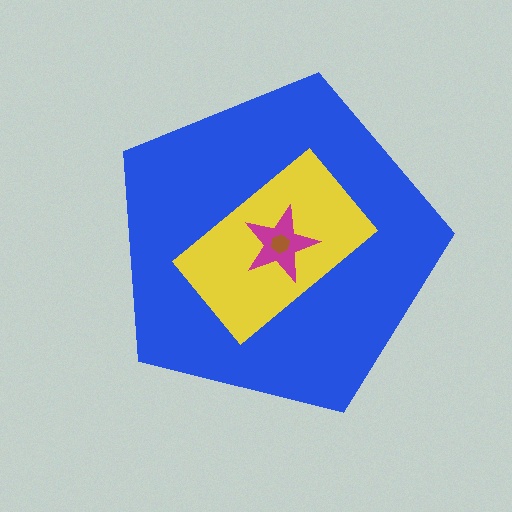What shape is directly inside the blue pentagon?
The yellow rectangle.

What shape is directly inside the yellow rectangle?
The magenta star.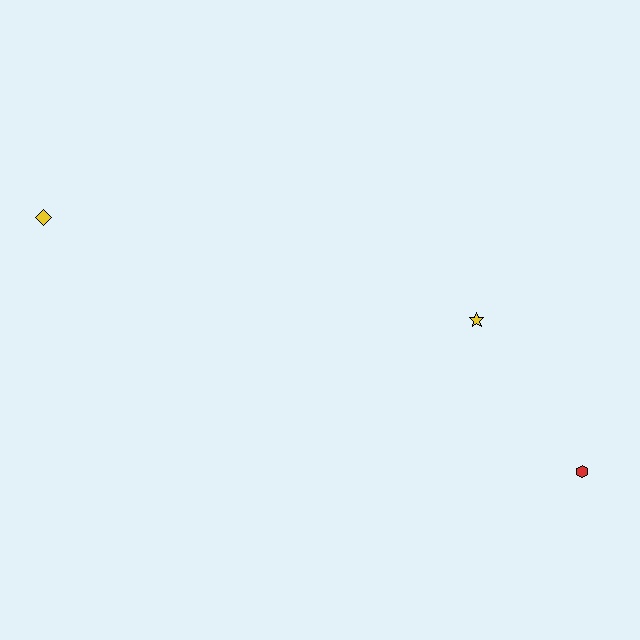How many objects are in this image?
There are 3 objects.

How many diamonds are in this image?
There is 1 diamond.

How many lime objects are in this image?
There are no lime objects.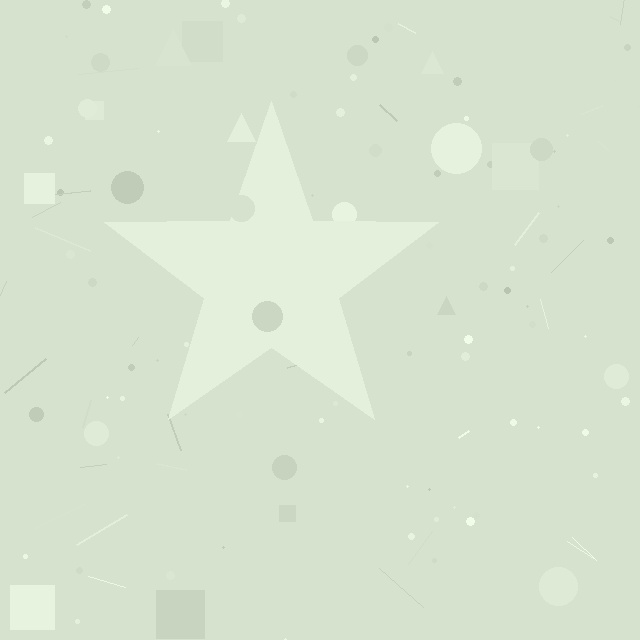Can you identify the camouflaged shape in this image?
The camouflaged shape is a star.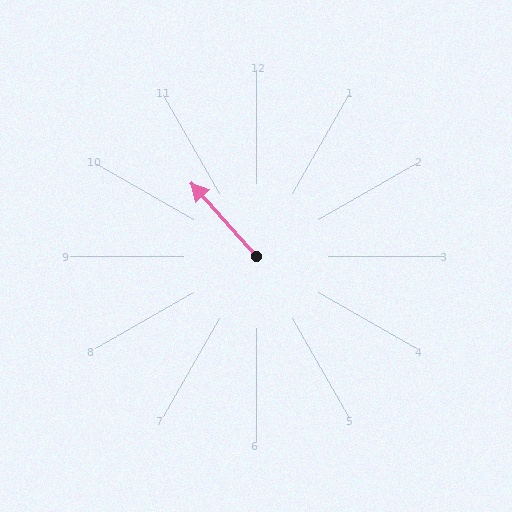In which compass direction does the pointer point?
Northwest.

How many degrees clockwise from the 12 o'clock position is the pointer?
Approximately 318 degrees.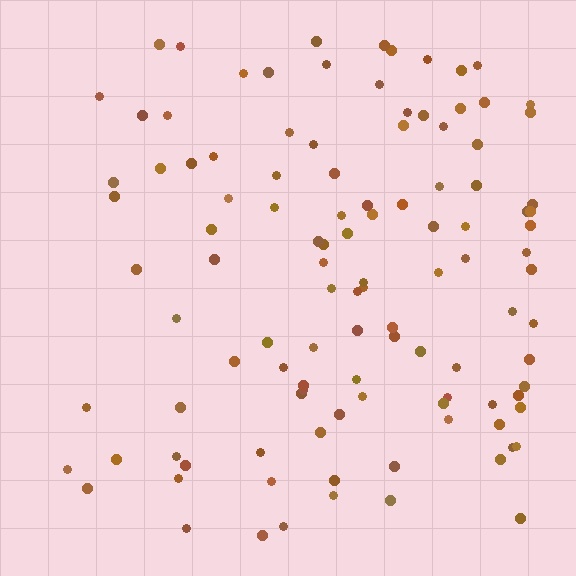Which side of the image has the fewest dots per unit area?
The left.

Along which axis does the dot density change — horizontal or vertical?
Horizontal.